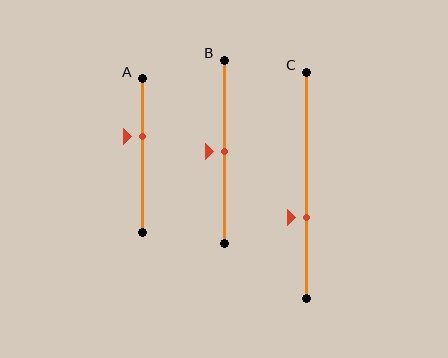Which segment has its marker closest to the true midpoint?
Segment B has its marker closest to the true midpoint.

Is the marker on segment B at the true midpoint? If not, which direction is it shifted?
Yes, the marker on segment B is at the true midpoint.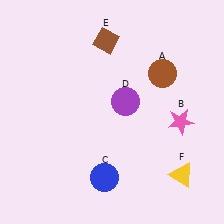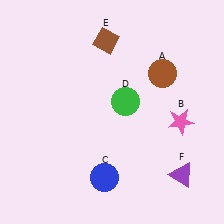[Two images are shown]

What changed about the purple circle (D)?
In Image 1, D is purple. In Image 2, it changed to green.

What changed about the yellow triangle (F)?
In Image 1, F is yellow. In Image 2, it changed to purple.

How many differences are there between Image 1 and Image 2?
There are 2 differences between the two images.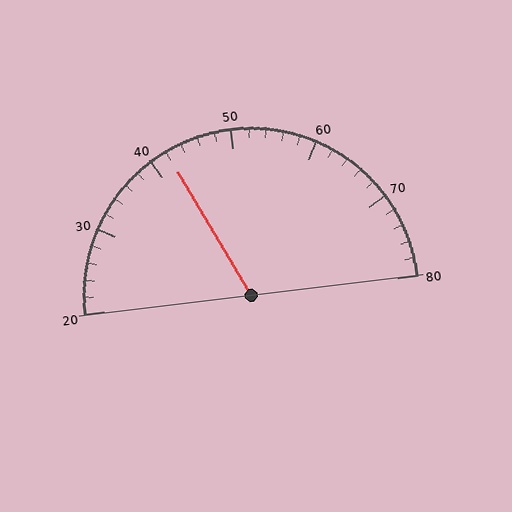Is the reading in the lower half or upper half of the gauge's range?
The reading is in the lower half of the range (20 to 80).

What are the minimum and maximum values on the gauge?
The gauge ranges from 20 to 80.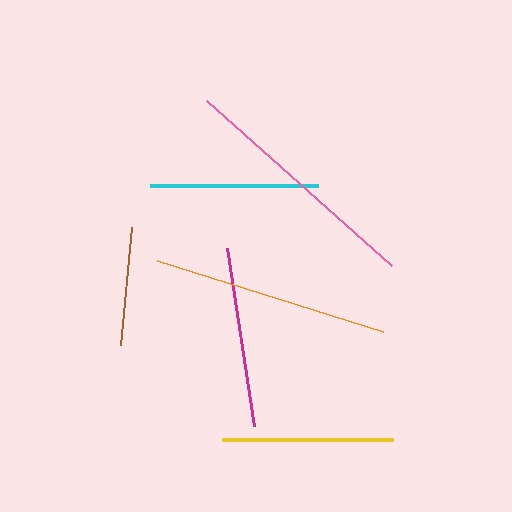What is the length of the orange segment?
The orange segment is approximately 238 pixels long.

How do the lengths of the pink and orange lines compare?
The pink and orange lines are approximately the same length.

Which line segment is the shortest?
The brown line is the shortest at approximately 119 pixels.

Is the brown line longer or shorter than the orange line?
The orange line is longer than the brown line.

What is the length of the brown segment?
The brown segment is approximately 119 pixels long.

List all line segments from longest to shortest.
From longest to shortest: pink, orange, magenta, yellow, cyan, brown.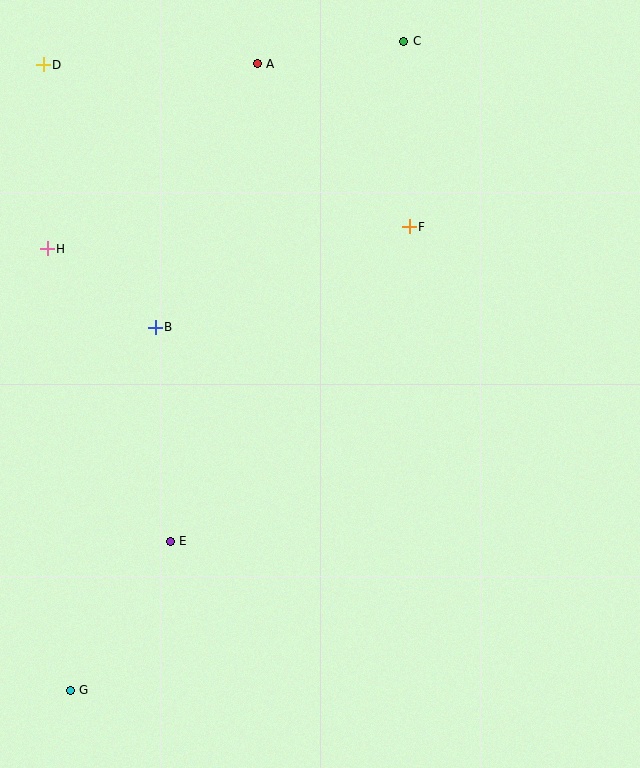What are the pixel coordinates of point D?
Point D is at (43, 65).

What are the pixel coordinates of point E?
Point E is at (170, 541).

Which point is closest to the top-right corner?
Point C is closest to the top-right corner.